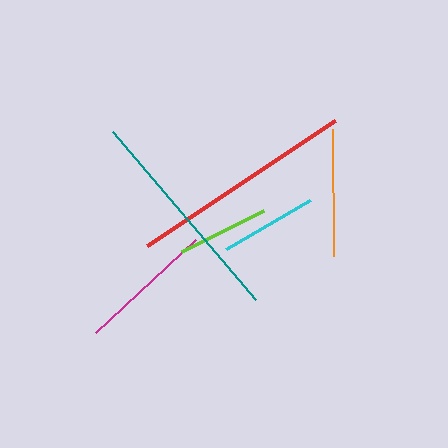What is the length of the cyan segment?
The cyan segment is approximately 98 pixels long.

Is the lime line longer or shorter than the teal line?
The teal line is longer than the lime line.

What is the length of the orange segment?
The orange segment is approximately 127 pixels long.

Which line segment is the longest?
The red line is the longest at approximately 225 pixels.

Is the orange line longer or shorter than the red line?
The red line is longer than the orange line.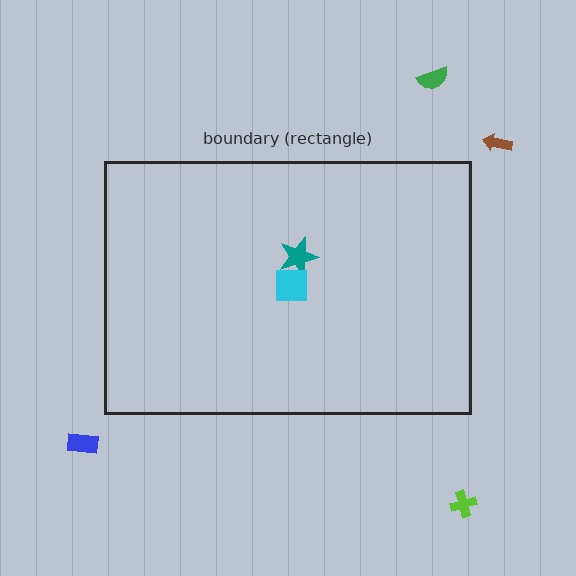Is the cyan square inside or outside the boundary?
Inside.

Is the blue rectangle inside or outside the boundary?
Outside.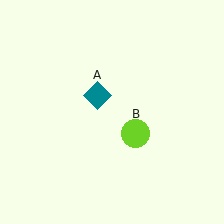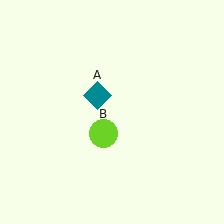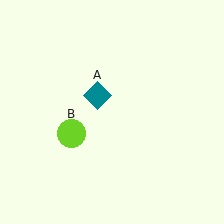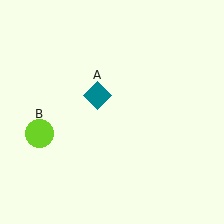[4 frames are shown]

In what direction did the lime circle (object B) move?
The lime circle (object B) moved left.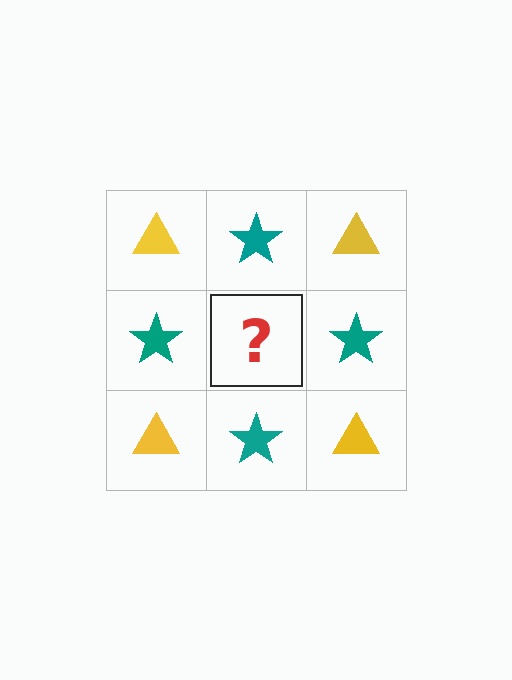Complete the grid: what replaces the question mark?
The question mark should be replaced with a yellow triangle.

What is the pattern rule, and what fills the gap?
The rule is that it alternates yellow triangle and teal star in a checkerboard pattern. The gap should be filled with a yellow triangle.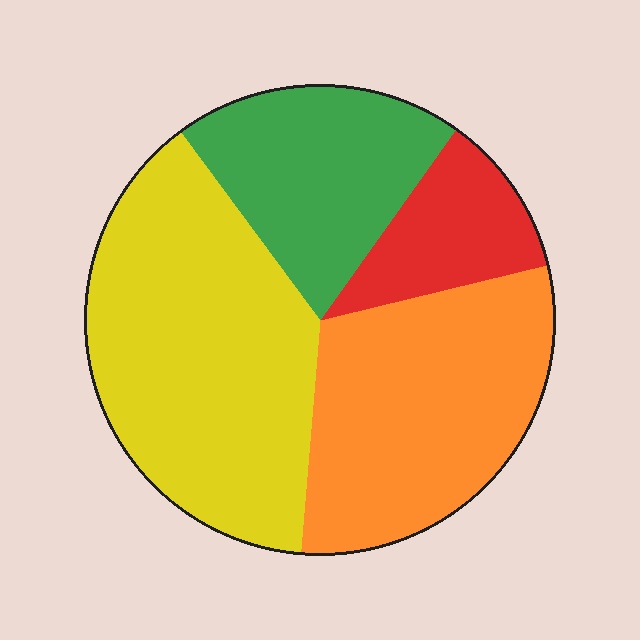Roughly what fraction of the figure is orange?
Orange takes up about one third (1/3) of the figure.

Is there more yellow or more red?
Yellow.